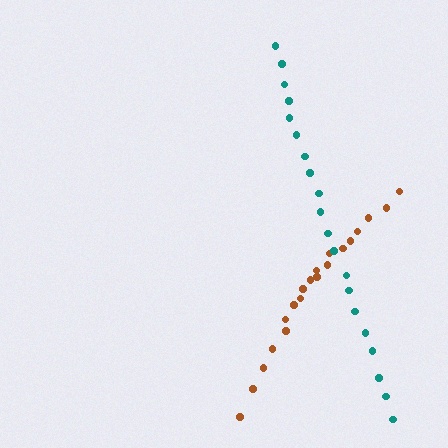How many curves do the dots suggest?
There are 2 distinct paths.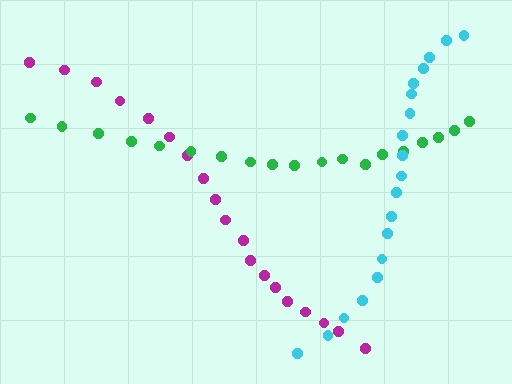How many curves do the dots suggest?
There are 3 distinct paths.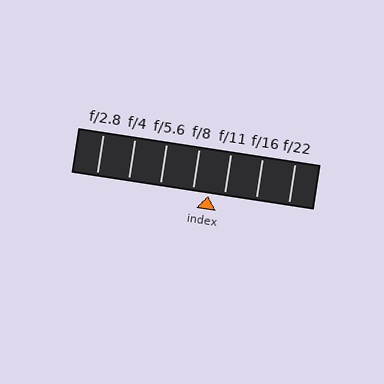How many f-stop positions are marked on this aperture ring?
There are 7 f-stop positions marked.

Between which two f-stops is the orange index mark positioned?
The index mark is between f/8 and f/11.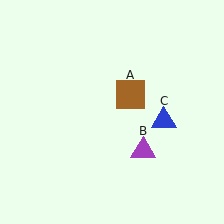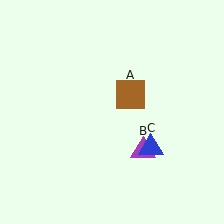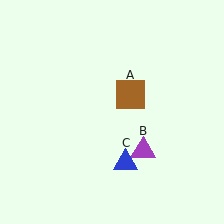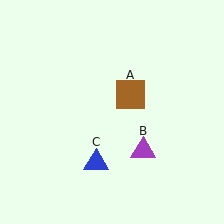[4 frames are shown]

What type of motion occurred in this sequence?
The blue triangle (object C) rotated clockwise around the center of the scene.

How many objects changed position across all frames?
1 object changed position: blue triangle (object C).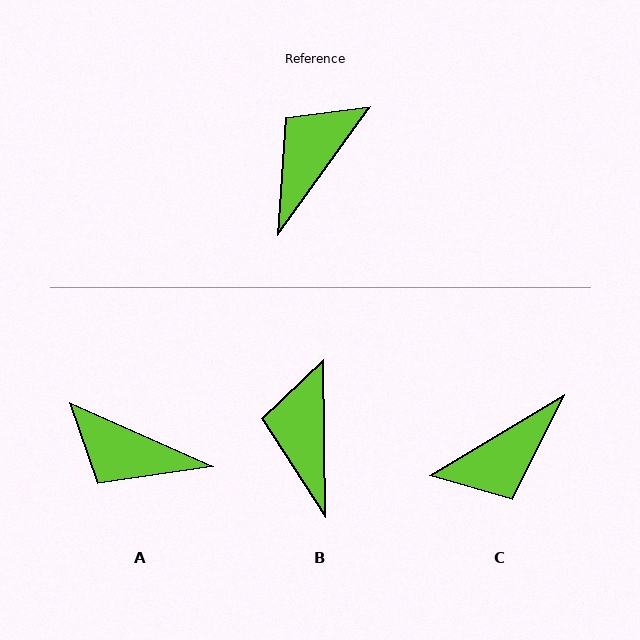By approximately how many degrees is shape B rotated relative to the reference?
Approximately 37 degrees counter-clockwise.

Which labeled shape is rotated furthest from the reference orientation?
C, about 157 degrees away.